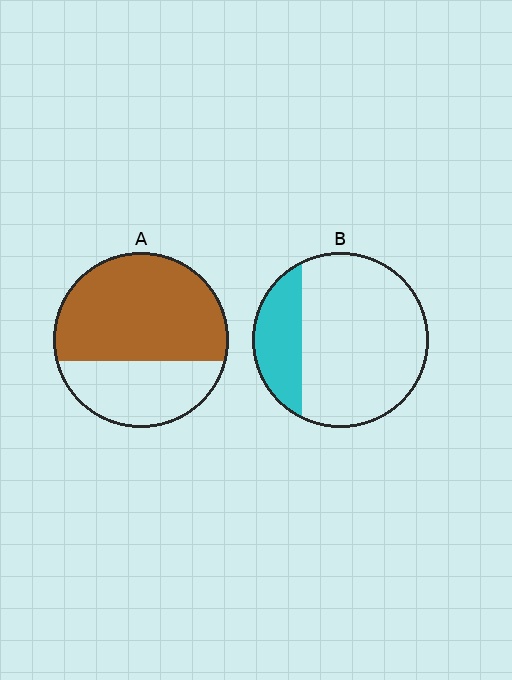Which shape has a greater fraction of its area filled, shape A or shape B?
Shape A.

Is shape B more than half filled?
No.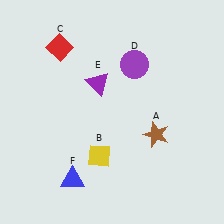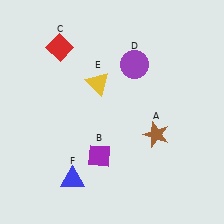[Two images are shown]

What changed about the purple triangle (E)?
In Image 1, E is purple. In Image 2, it changed to yellow.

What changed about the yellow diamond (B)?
In Image 1, B is yellow. In Image 2, it changed to purple.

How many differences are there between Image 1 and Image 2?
There are 2 differences between the two images.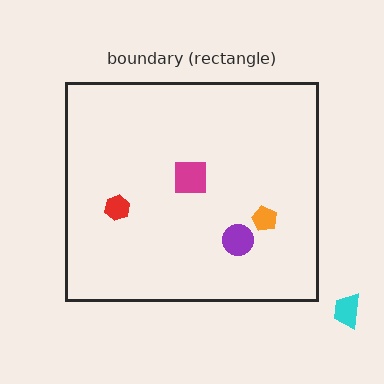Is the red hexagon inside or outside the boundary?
Inside.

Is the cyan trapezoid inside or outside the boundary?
Outside.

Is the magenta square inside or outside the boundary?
Inside.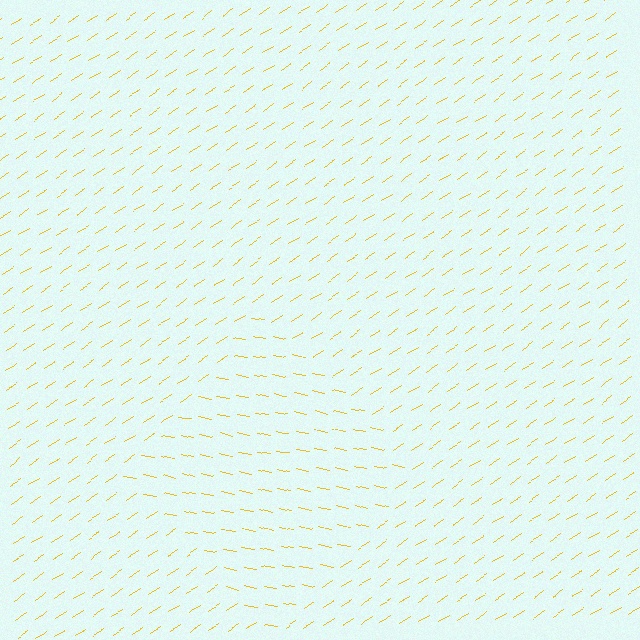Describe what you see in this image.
The image is filled with small yellow line segments. A diamond region in the image has lines oriented differently from the surrounding lines, creating a visible texture boundary.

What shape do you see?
I see a diamond.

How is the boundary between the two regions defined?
The boundary is defined purely by a change in line orientation (approximately 45 degrees difference). All lines are the same color and thickness.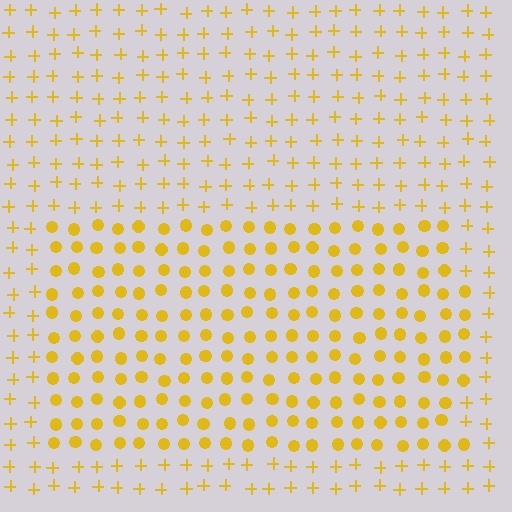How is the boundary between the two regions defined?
The boundary is defined by a change in element shape: circles inside vs. plus signs outside. All elements share the same color and spacing.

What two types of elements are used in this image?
The image uses circles inside the rectangle region and plus signs outside it.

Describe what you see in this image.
The image is filled with small yellow elements arranged in a uniform grid. A rectangle-shaped region contains circles, while the surrounding area contains plus signs. The boundary is defined purely by the change in element shape.